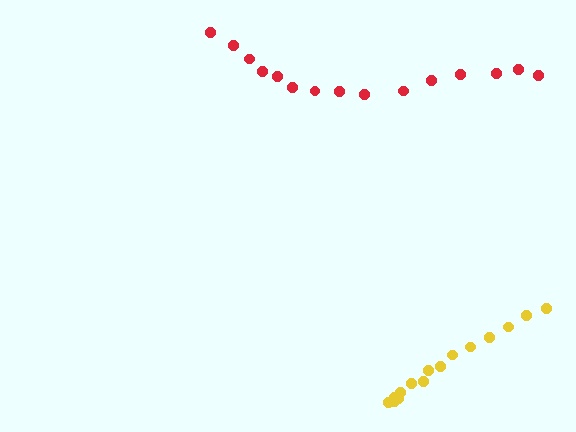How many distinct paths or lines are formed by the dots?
There are 2 distinct paths.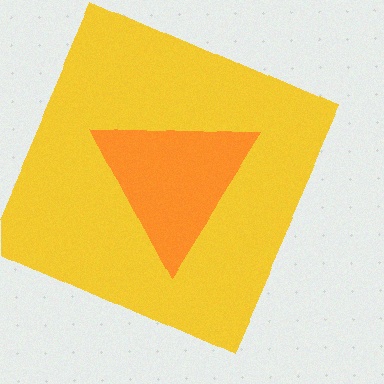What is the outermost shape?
The yellow square.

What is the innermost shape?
The orange triangle.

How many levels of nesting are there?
2.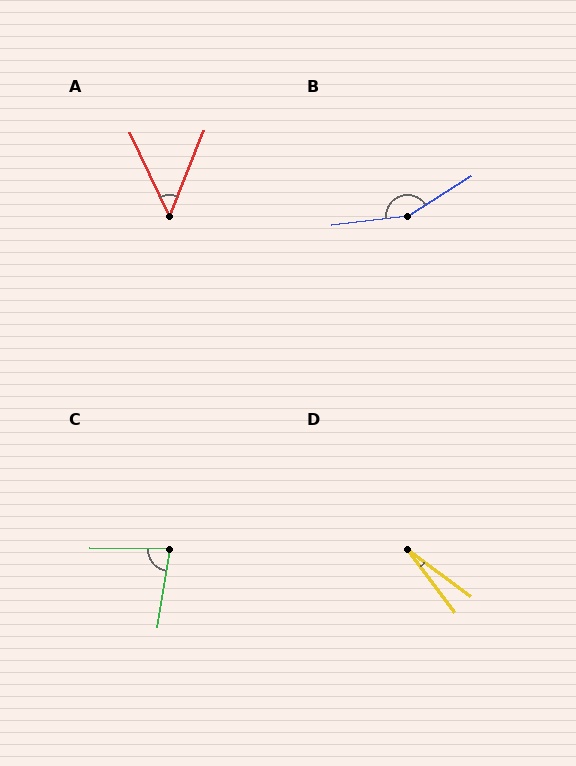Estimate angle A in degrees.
Approximately 47 degrees.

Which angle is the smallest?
D, at approximately 17 degrees.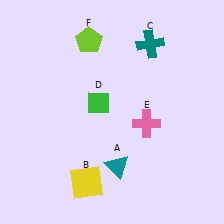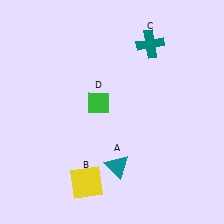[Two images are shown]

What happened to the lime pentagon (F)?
The lime pentagon (F) was removed in Image 2. It was in the top-left area of Image 1.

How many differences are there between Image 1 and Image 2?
There are 2 differences between the two images.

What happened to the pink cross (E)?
The pink cross (E) was removed in Image 2. It was in the bottom-right area of Image 1.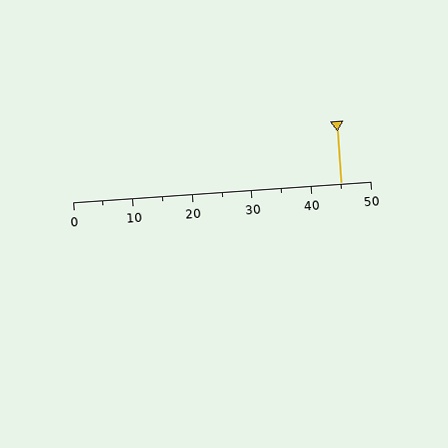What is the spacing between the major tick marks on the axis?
The major ticks are spaced 10 apart.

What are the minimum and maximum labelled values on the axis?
The axis runs from 0 to 50.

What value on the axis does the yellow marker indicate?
The marker indicates approximately 45.